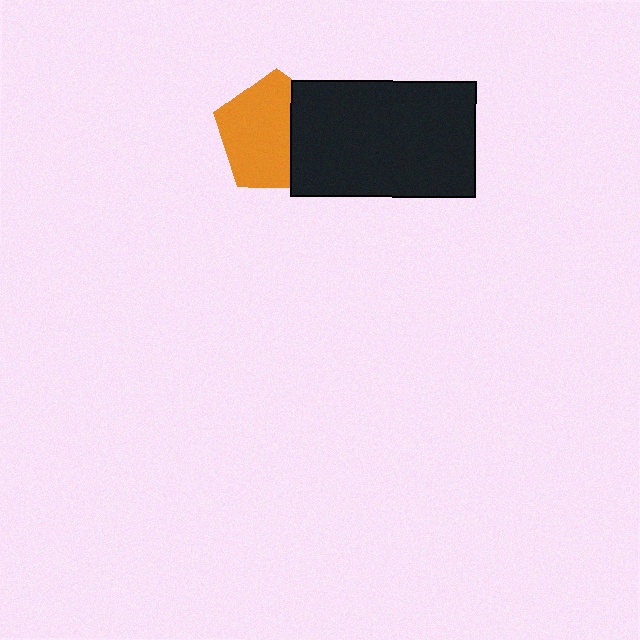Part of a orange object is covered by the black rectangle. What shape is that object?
It is a pentagon.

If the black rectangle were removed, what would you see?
You would see the complete orange pentagon.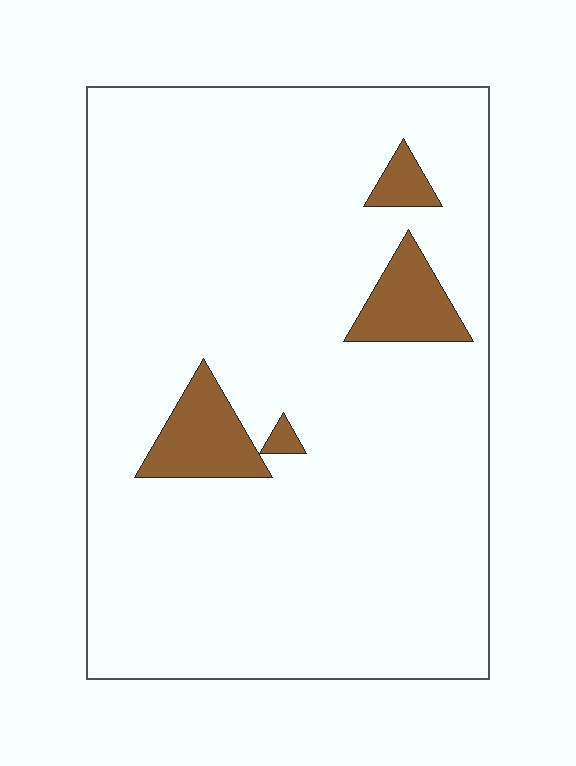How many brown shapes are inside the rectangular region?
4.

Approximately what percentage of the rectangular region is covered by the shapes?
Approximately 10%.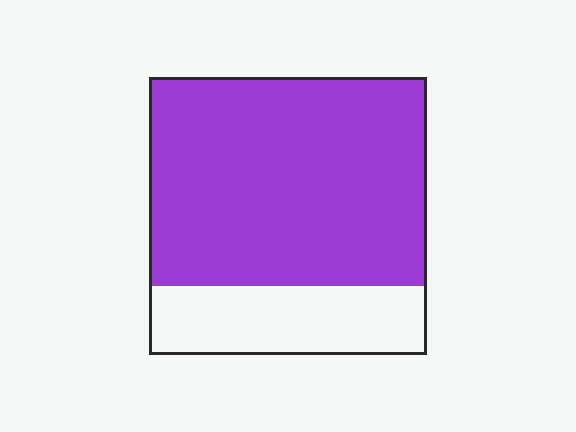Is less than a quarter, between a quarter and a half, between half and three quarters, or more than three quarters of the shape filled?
More than three quarters.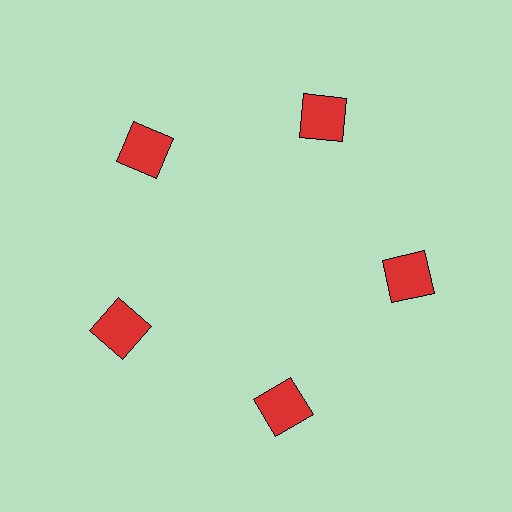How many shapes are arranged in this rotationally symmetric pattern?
There are 5 shapes, arranged in 5 groups of 1.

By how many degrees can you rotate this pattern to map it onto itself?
The pattern maps onto itself every 72 degrees of rotation.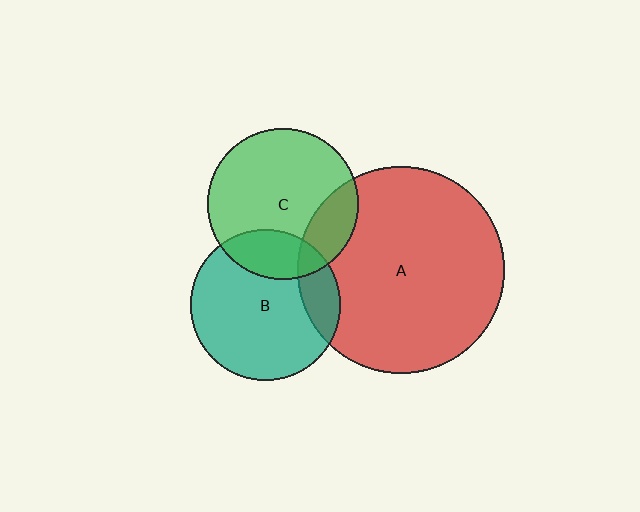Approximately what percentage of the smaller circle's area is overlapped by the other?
Approximately 20%.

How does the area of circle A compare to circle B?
Approximately 1.9 times.